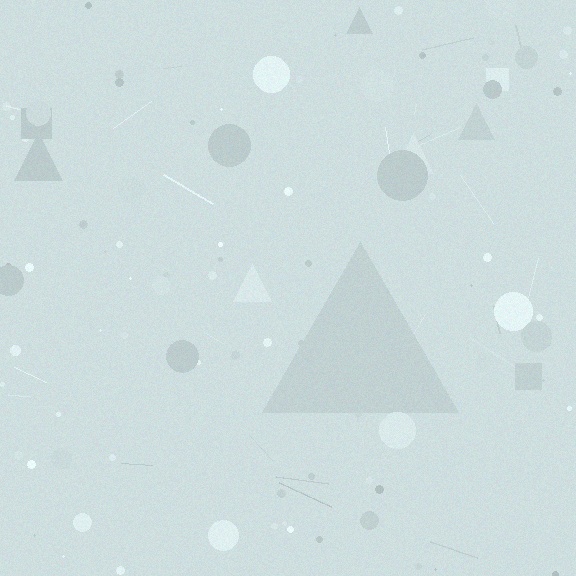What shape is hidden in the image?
A triangle is hidden in the image.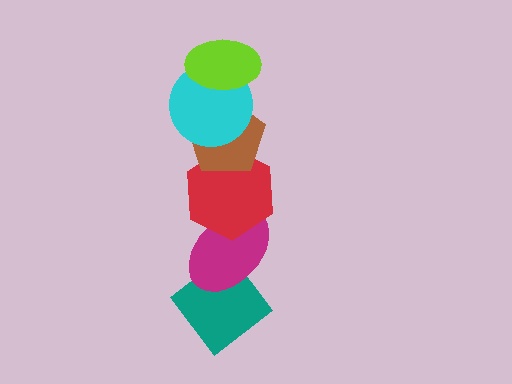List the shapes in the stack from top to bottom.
From top to bottom: the lime ellipse, the cyan circle, the brown pentagon, the red hexagon, the magenta ellipse, the teal diamond.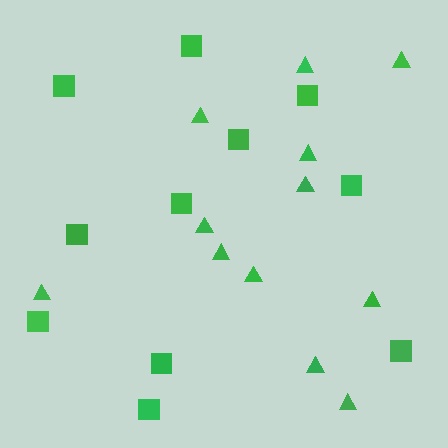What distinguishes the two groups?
There are 2 groups: one group of triangles (12) and one group of squares (11).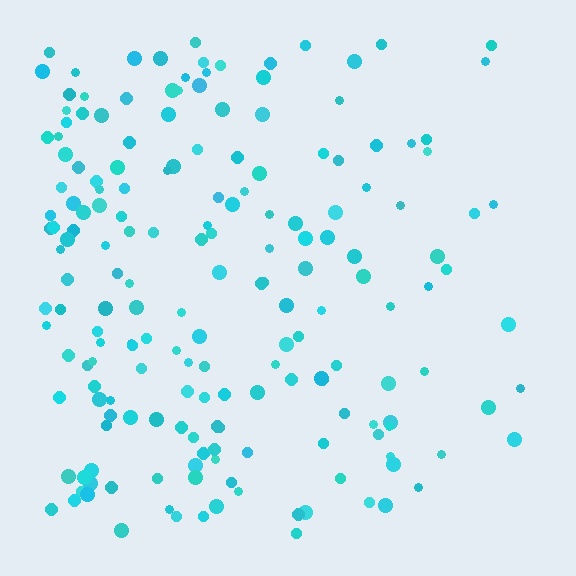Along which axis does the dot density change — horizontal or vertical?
Horizontal.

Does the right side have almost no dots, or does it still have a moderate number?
Still a moderate number, just noticeably fewer than the left.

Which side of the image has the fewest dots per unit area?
The right.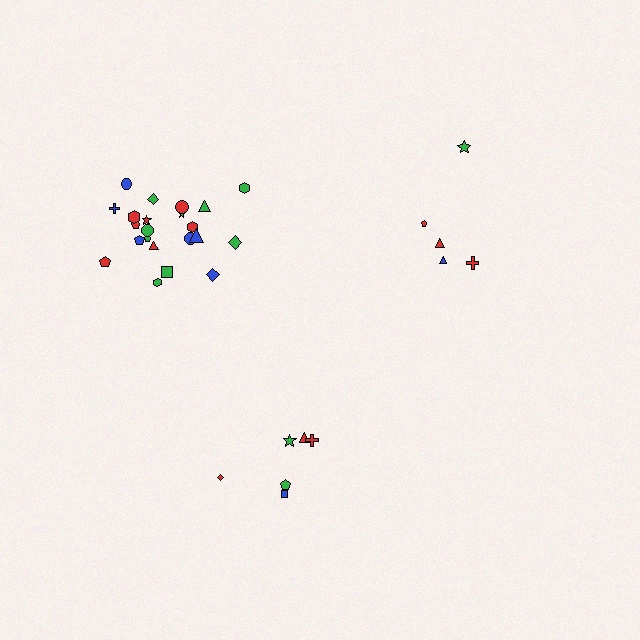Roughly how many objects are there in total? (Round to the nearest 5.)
Roughly 35 objects in total.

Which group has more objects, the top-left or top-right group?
The top-left group.